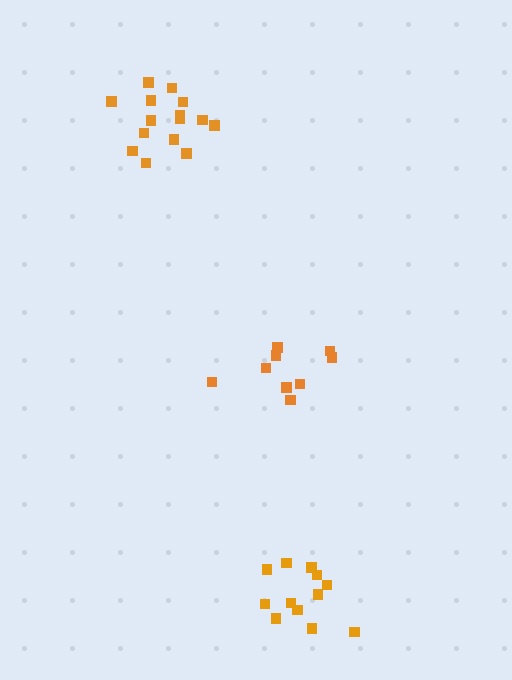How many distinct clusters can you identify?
There are 3 distinct clusters.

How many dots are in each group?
Group 1: 12 dots, Group 2: 9 dots, Group 3: 15 dots (36 total).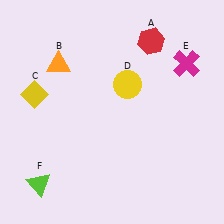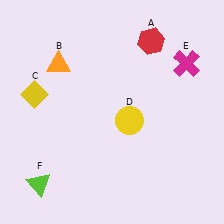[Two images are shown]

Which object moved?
The yellow circle (D) moved down.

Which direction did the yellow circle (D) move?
The yellow circle (D) moved down.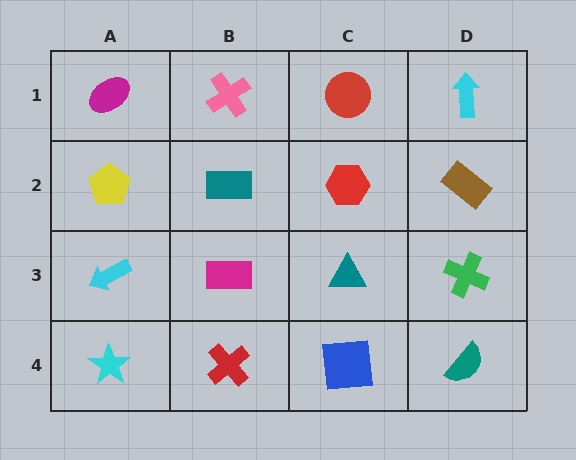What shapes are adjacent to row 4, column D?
A green cross (row 3, column D), a blue square (row 4, column C).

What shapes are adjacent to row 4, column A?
A cyan arrow (row 3, column A), a red cross (row 4, column B).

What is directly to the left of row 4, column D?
A blue square.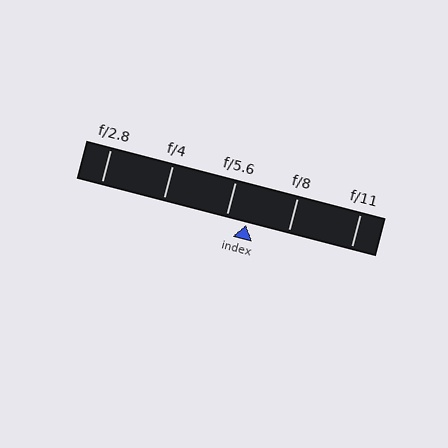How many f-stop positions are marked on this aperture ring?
There are 5 f-stop positions marked.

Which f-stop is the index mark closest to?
The index mark is closest to f/5.6.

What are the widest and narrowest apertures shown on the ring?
The widest aperture shown is f/2.8 and the narrowest is f/11.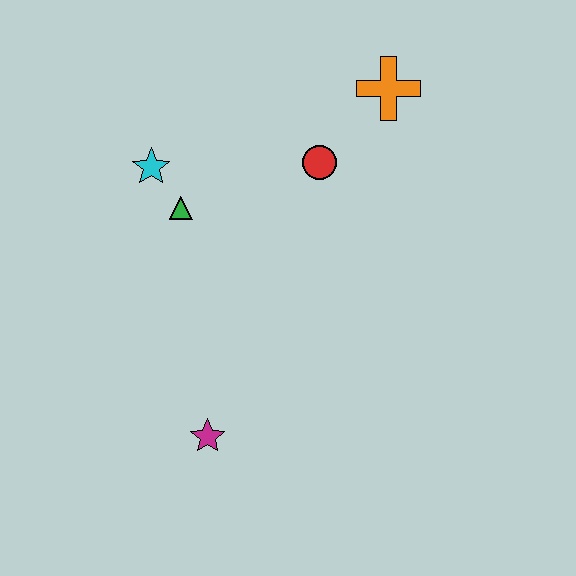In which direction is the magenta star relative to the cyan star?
The magenta star is below the cyan star.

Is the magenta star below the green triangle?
Yes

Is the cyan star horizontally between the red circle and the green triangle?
No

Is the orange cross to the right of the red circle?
Yes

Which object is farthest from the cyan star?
The magenta star is farthest from the cyan star.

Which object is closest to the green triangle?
The cyan star is closest to the green triangle.